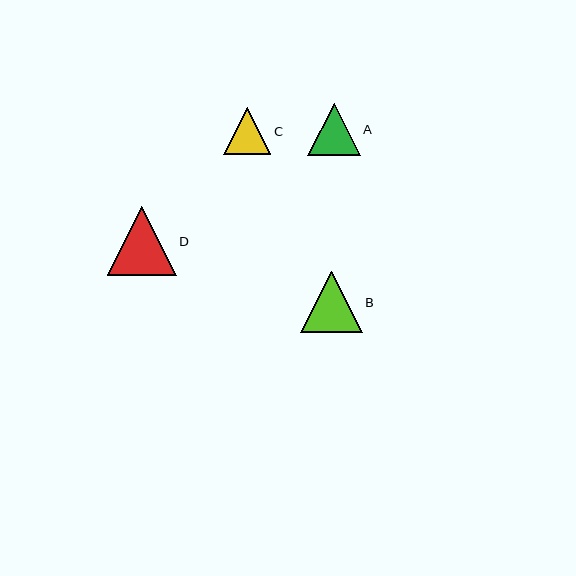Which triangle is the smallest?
Triangle C is the smallest with a size of approximately 47 pixels.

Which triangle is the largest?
Triangle D is the largest with a size of approximately 69 pixels.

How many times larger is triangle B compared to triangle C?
Triangle B is approximately 1.3 times the size of triangle C.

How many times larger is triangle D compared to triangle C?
Triangle D is approximately 1.5 times the size of triangle C.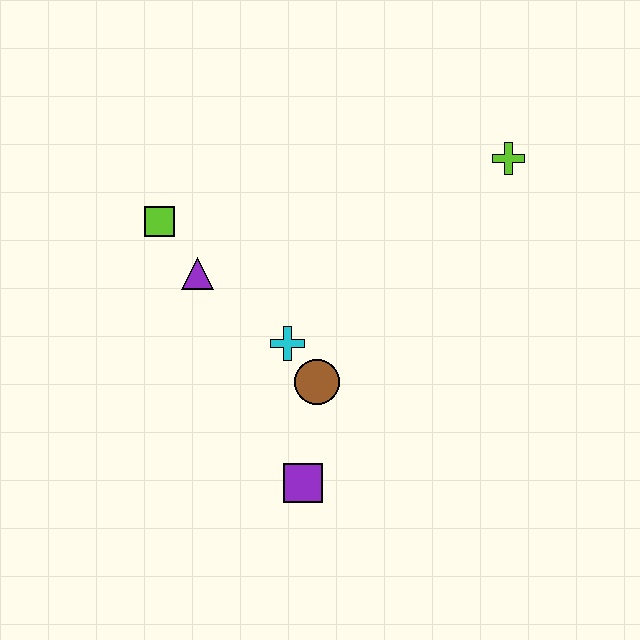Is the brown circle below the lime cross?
Yes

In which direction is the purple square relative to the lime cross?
The purple square is below the lime cross.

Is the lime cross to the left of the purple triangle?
No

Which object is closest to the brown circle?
The cyan cross is closest to the brown circle.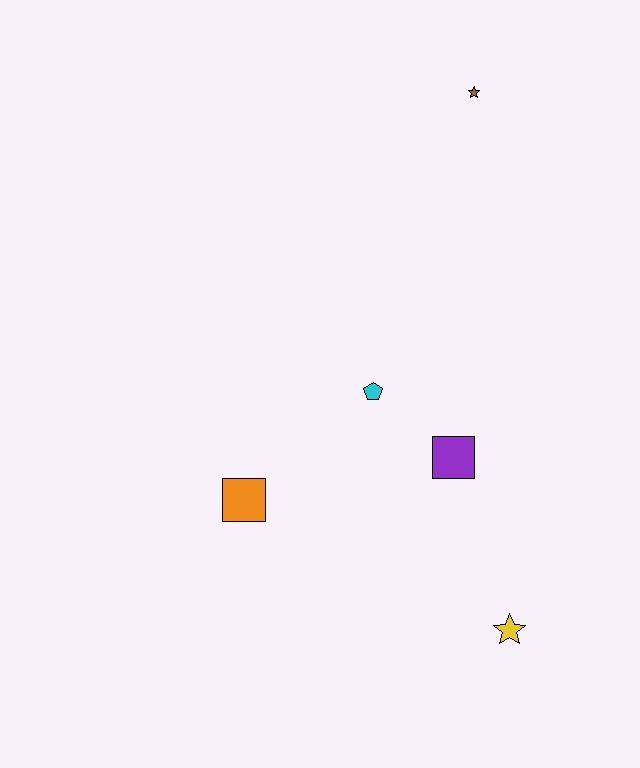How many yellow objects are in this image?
There is 1 yellow object.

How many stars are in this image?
There are 2 stars.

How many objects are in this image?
There are 5 objects.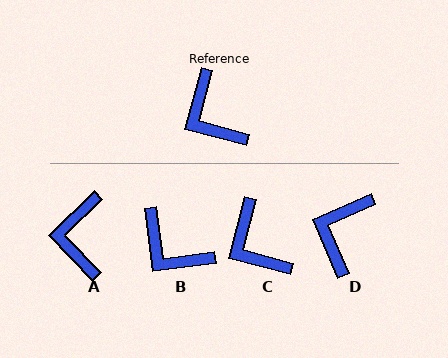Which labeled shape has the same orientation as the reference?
C.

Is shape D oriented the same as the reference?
No, it is off by about 52 degrees.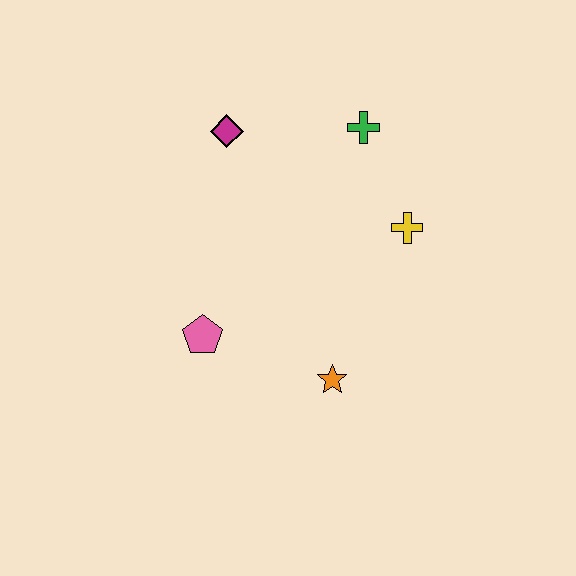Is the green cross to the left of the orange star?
No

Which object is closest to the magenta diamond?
The green cross is closest to the magenta diamond.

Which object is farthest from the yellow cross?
The pink pentagon is farthest from the yellow cross.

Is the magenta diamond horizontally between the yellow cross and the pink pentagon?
Yes